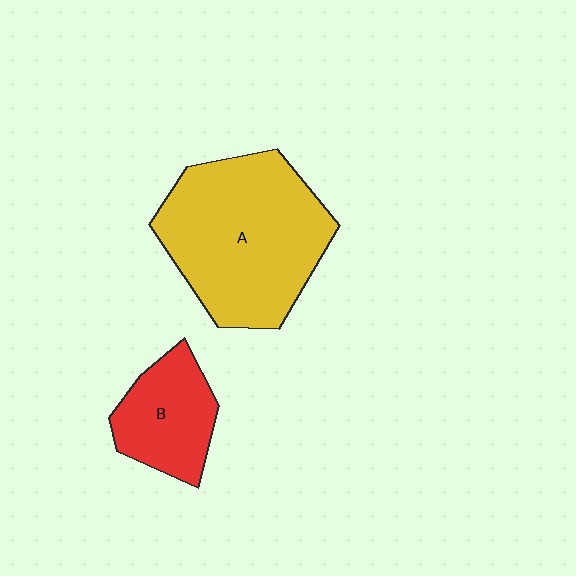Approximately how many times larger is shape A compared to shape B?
Approximately 2.3 times.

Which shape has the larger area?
Shape A (yellow).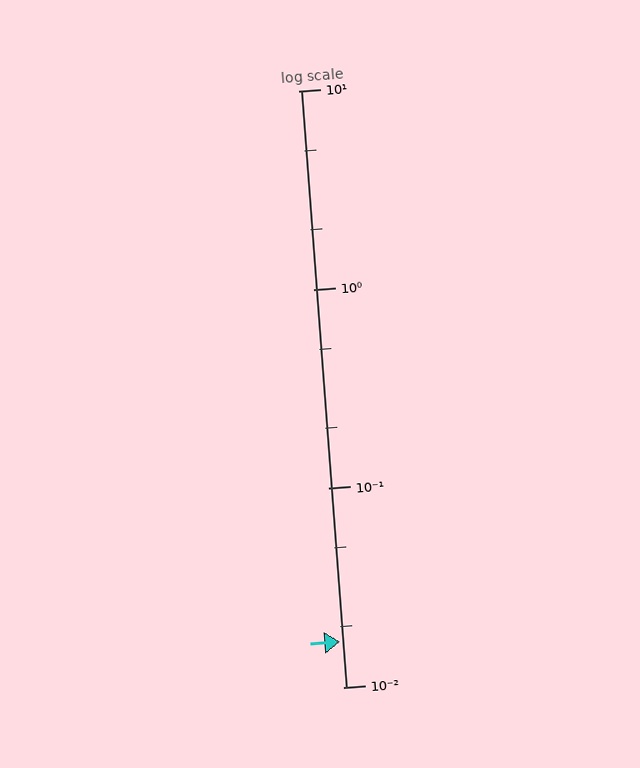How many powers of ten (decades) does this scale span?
The scale spans 3 decades, from 0.01 to 10.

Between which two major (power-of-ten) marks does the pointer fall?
The pointer is between 0.01 and 0.1.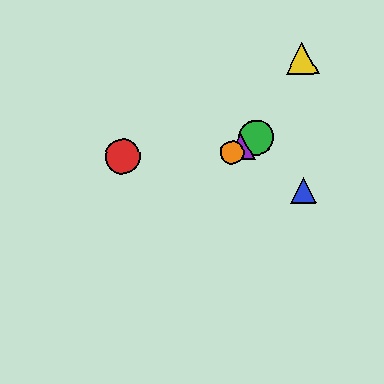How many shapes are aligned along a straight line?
3 shapes (the green circle, the purple triangle, the orange circle) are aligned along a straight line.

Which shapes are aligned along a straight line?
The green circle, the purple triangle, the orange circle are aligned along a straight line.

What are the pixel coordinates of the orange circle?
The orange circle is at (233, 153).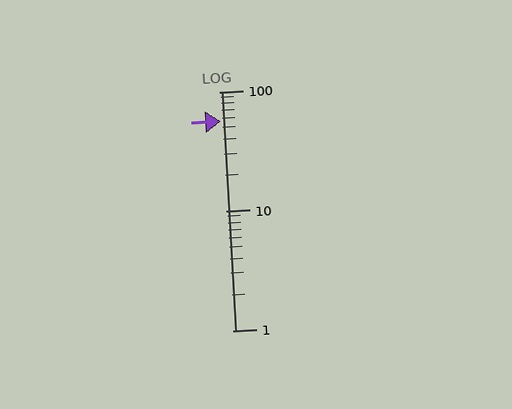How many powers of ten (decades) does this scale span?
The scale spans 2 decades, from 1 to 100.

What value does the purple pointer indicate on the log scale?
The pointer indicates approximately 57.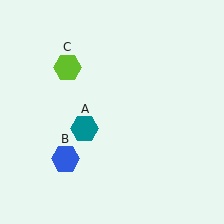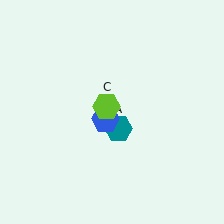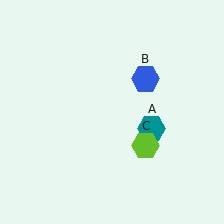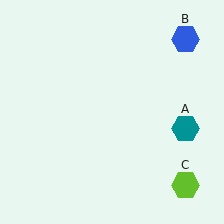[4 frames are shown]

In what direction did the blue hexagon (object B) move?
The blue hexagon (object B) moved up and to the right.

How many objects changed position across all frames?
3 objects changed position: teal hexagon (object A), blue hexagon (object B), lime hexagon (object C).